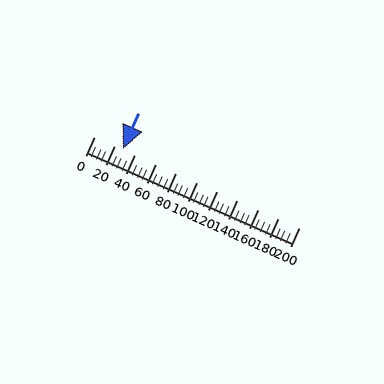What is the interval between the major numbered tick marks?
The major tick marks are spaced 20 units apart.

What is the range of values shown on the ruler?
The ruler shows values from 0 to 200.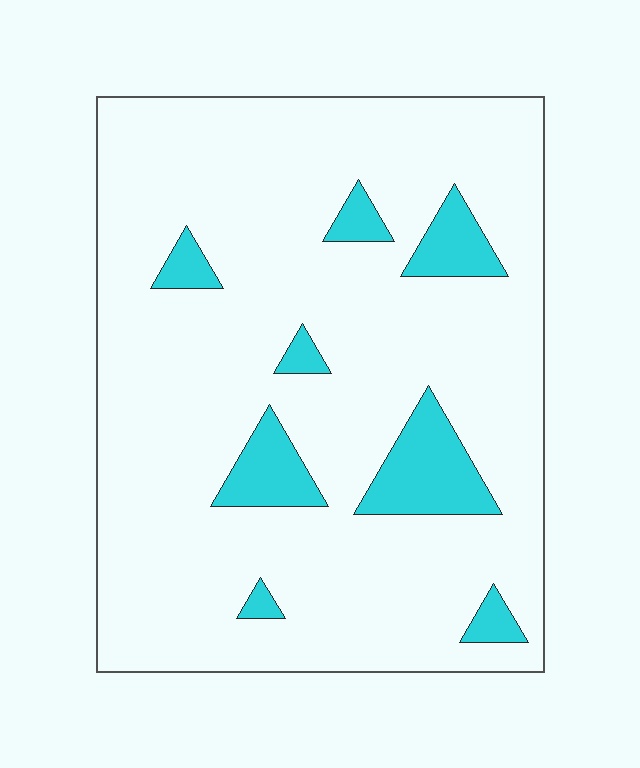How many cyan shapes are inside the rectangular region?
8.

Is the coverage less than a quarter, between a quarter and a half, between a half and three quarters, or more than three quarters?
Less than a quarter.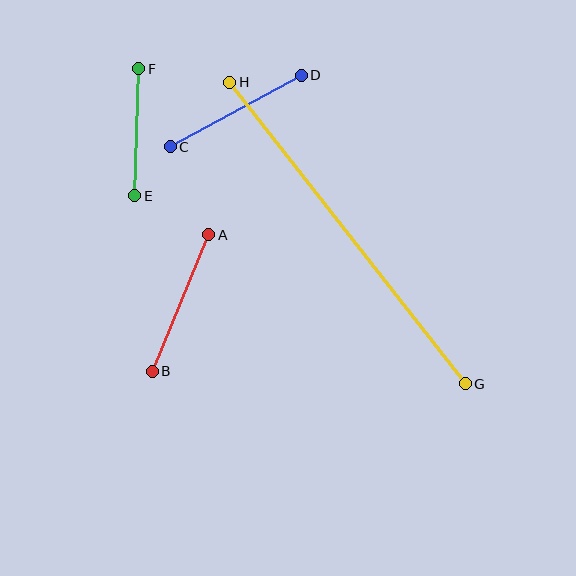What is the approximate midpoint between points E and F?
The midpoint is at approximately (137, 132) pixels.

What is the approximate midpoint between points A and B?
The midpoint is at approximately (180, 303) pixels.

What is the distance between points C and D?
The distance is approximately 149 pixels.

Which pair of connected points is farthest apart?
Points G and H are farthest apart.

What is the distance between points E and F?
The distance is approximately 127 pixels.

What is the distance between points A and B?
The distance is approximately 148 pixels.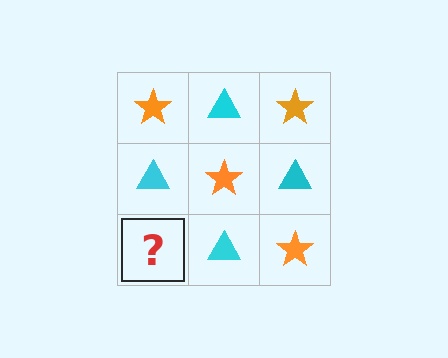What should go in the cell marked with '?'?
The missing cell should contain an orange star.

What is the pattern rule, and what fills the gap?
The rule is that it alternates orange star and cyan triangle in a checkerboard pattern. The gap should be filled with an orange star.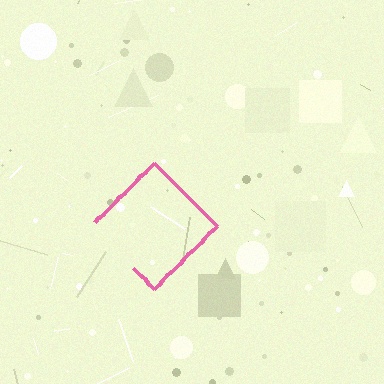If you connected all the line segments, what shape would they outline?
They would outline a diamond.